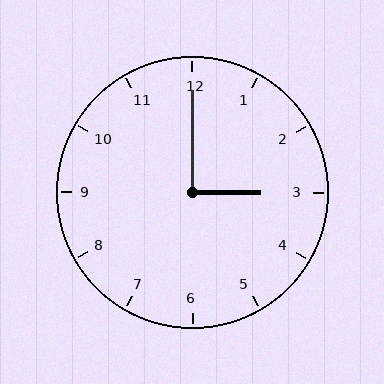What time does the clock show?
3:00.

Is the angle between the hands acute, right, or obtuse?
It is right.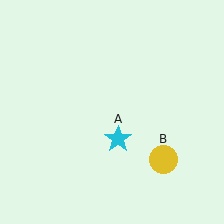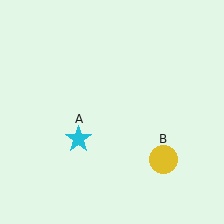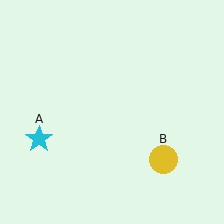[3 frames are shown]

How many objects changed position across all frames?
1 object changed position: cyan star (object A).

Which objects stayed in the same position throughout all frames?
Yellow circle (object B) remained stationary.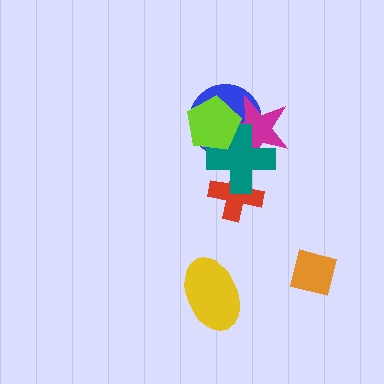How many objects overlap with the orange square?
0 objects overlap with the orange square.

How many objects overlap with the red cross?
1 object overlaps with the red cross.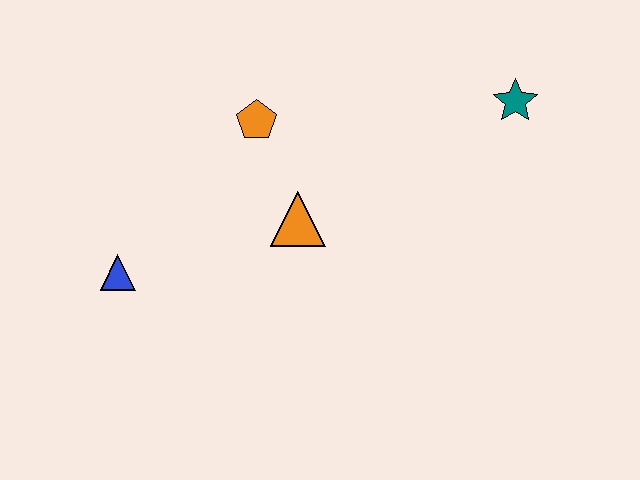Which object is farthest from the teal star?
The blue triangle is farthest from the teal star.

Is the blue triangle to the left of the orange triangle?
Yes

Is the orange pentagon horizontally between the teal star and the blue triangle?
Yes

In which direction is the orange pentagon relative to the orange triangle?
The orange pentagon is above the orange triangle.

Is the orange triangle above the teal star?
No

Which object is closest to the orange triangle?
The orange pentagon is closest to the orange triangle.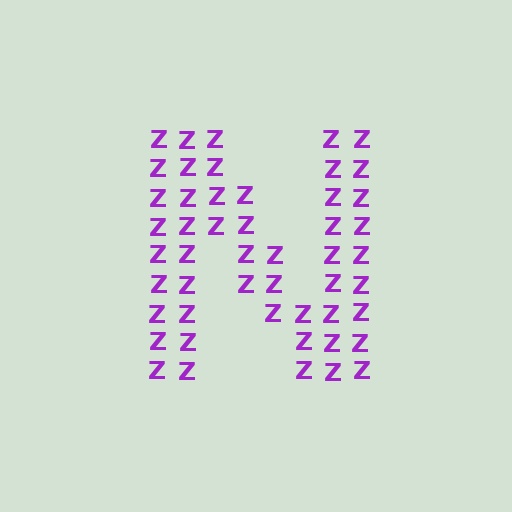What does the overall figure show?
The overall figure shows the letter N.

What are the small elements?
The small elements are letter Z's.